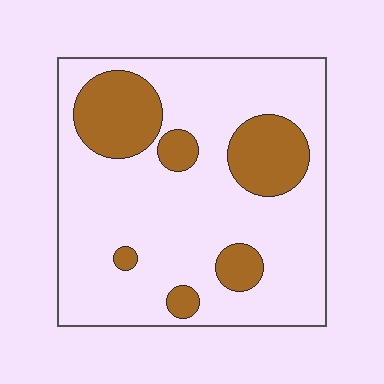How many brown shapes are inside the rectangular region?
6.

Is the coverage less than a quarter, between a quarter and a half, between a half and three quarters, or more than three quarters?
Less than a quarter.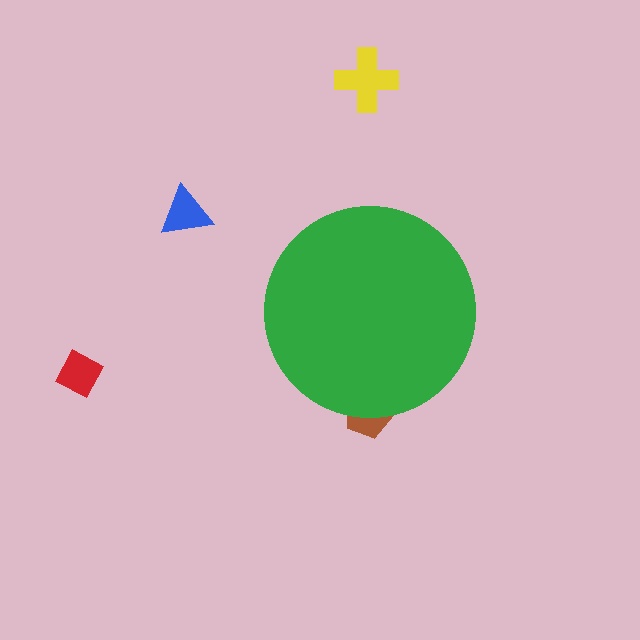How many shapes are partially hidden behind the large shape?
1 shape is partially hidden.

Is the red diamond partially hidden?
No, the red diamond is fully visible.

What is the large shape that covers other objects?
A green circle.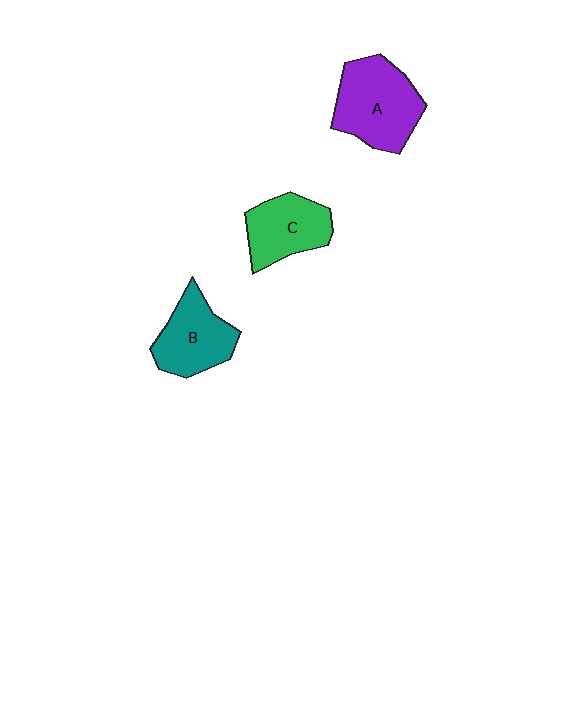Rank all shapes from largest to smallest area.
From largest to smallest: A (purple), B (teal), C (green).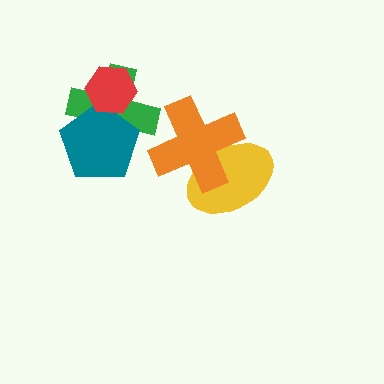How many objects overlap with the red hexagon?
2 objects overlap with the red hexagon.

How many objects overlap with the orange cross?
1 object overlaps with the orange cross.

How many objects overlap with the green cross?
2 objects overlap with the green cross.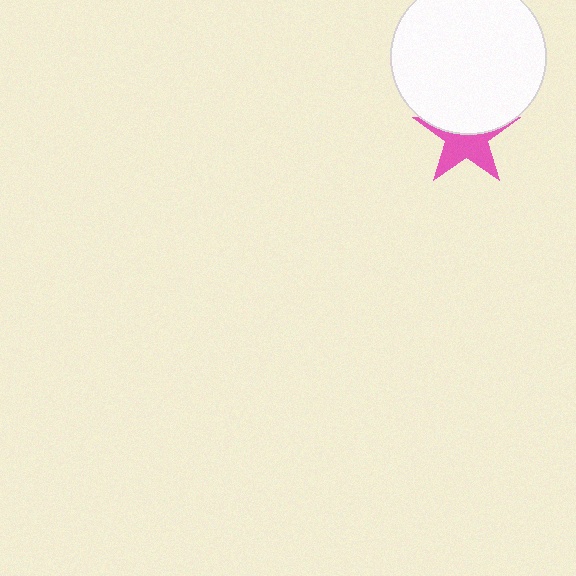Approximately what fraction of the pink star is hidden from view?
Roughly 46% of the pink star is hidden behind the white circle.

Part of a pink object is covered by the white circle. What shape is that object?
It is a star.